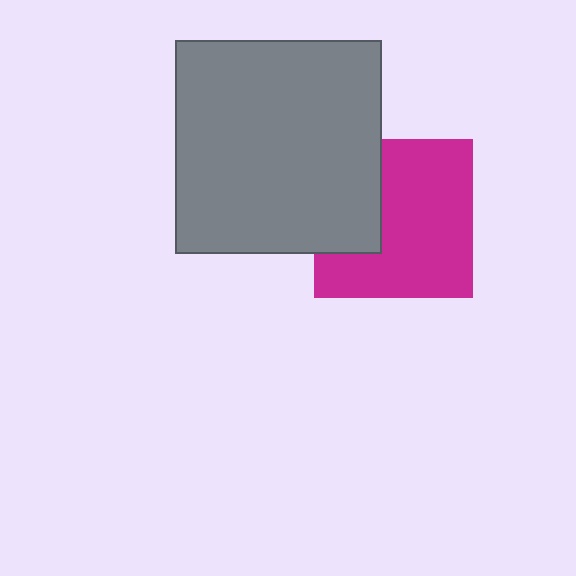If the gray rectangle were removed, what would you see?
You would see the complete magenta square.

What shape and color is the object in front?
The object in front is a gray rectangle.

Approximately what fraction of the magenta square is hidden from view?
Roughly 31% of the magenta square is hidden behind the gray rectangle.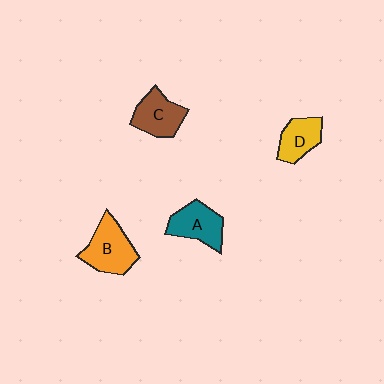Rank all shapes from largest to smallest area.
From largest to smallest: B (orange), A (teal), C (brown), D (yellow).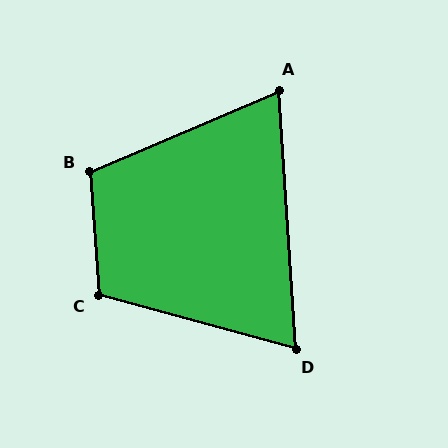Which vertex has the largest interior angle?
C, at approximately 109 degrees.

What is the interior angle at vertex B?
Approximately 109 degrees (obtuse).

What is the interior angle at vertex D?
Approximately 71 degrees (acute).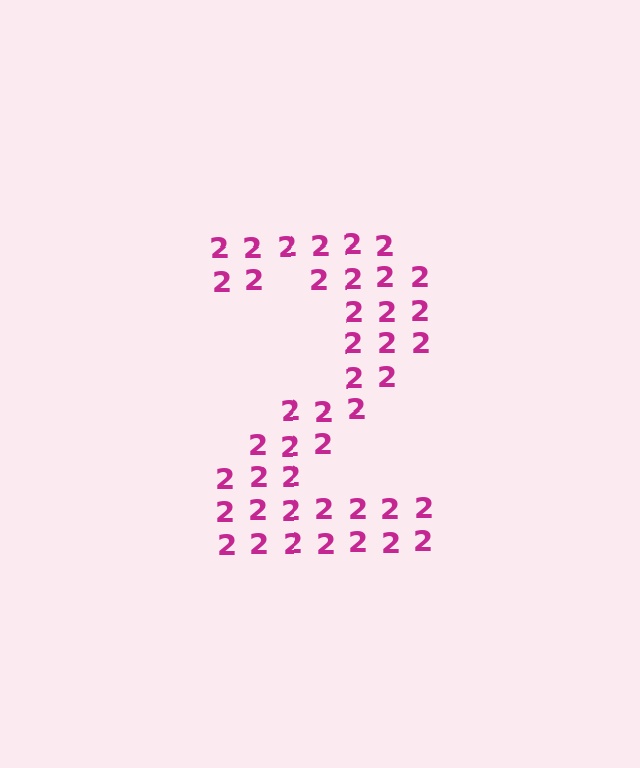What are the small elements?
The small elements are digit 2's.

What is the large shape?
The large shape is the digit 2.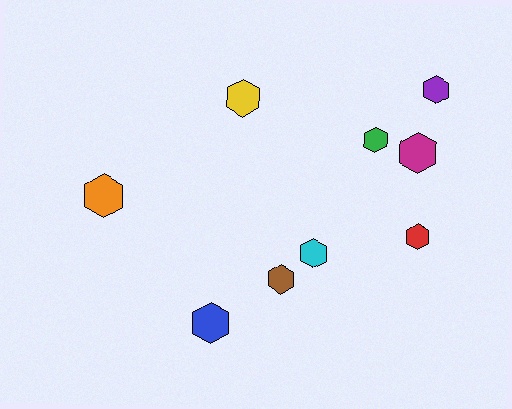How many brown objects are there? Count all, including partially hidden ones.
There is 1 brown object.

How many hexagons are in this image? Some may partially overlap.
There are 9 hexagons.